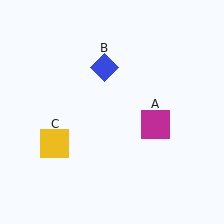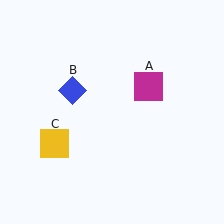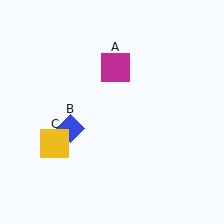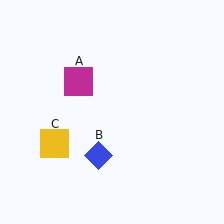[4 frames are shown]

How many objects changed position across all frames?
2 objects changed position: magenta square (object A), blue diamond (object B).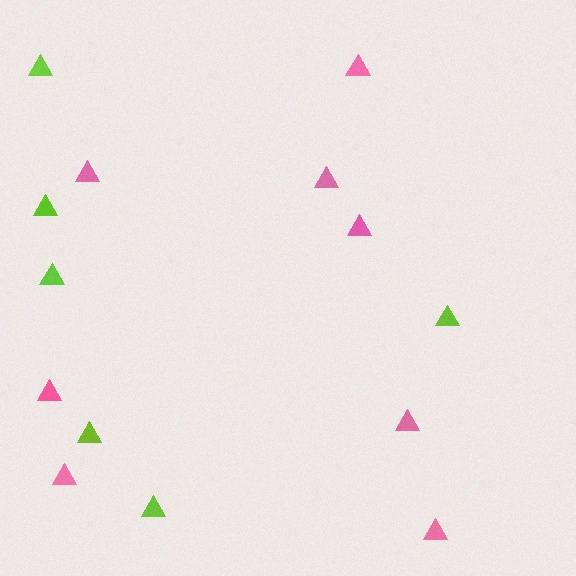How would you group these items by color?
There are 2 groups: one group of pink triangles (8) and one group of lime triangles (6).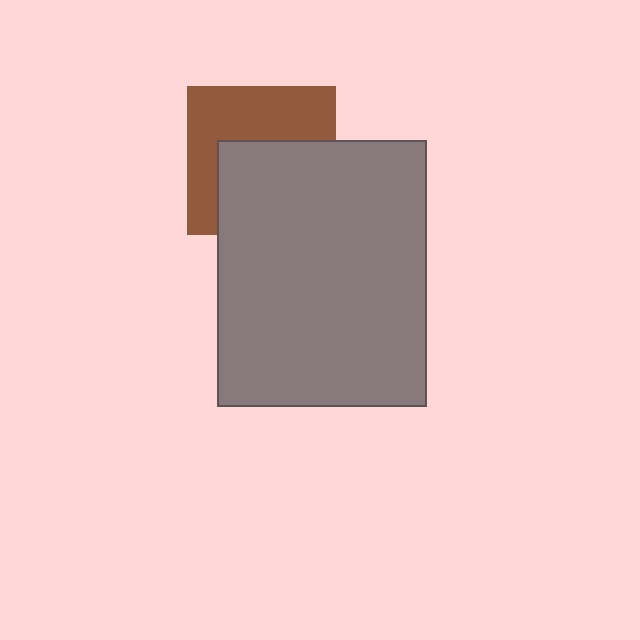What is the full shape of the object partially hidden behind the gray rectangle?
The partially hidden object is a brown square.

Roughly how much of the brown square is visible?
About half of it is visible (roughly 49%).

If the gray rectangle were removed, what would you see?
You would see the complete brown square.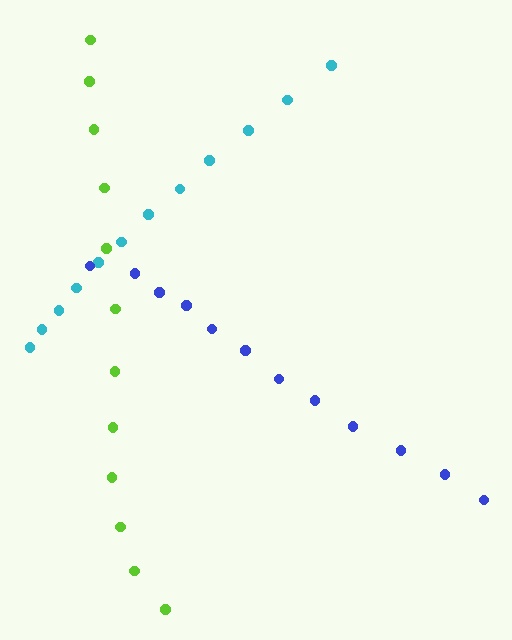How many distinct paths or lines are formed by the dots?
There are 3 distinct paths.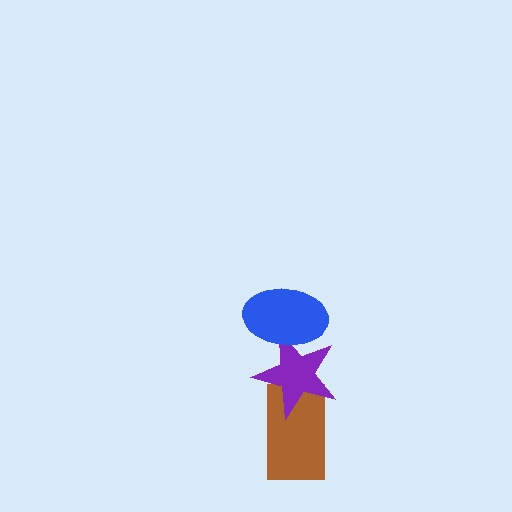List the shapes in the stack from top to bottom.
From top to bottom: the blue ellipse, the purple star, the brown rectangle.